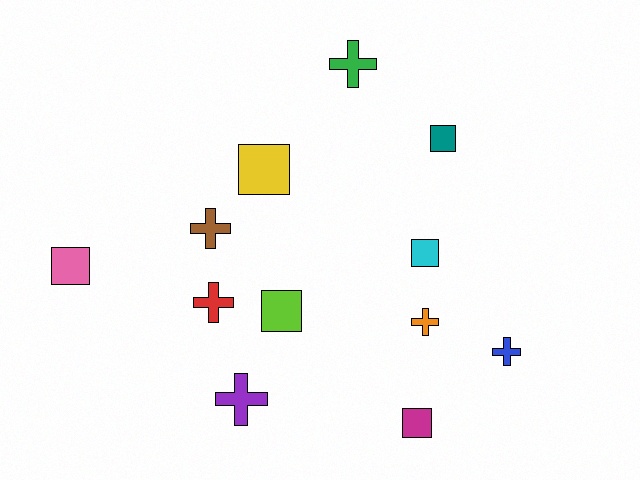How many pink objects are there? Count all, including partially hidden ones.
There is 1 pink object.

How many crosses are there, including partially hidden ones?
There are 6 crosses.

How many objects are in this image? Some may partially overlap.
There are 12 objects.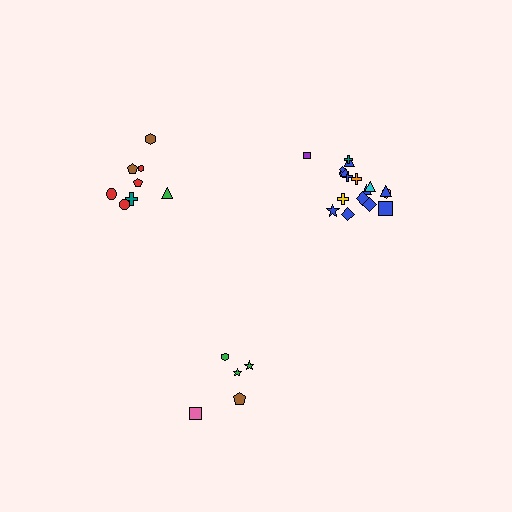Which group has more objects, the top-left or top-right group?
The top-right group.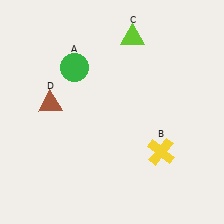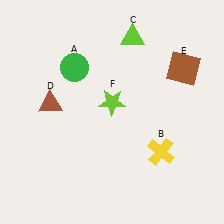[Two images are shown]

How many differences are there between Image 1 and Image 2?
There are 2 differences between the two images.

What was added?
A brown square (E), a lime star (F) were added in Image 2.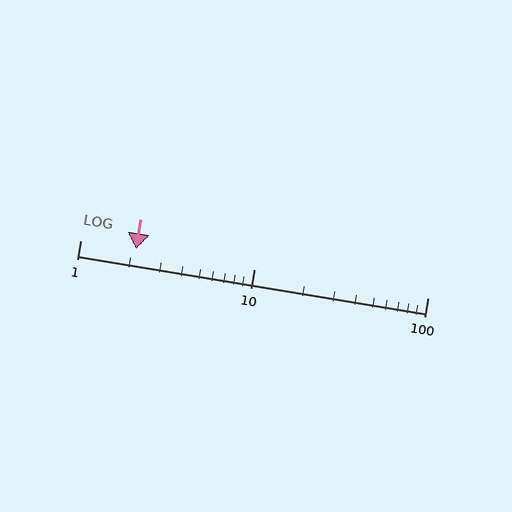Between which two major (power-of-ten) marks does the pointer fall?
The pointer is between 1 and 10.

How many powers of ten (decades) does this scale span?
The scale spans 2 decades, from 1 to 100.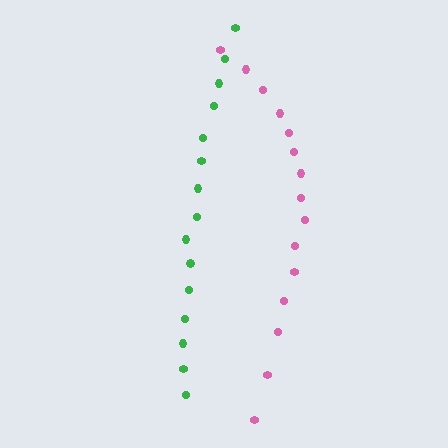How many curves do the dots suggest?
There are 2 distinct paths.